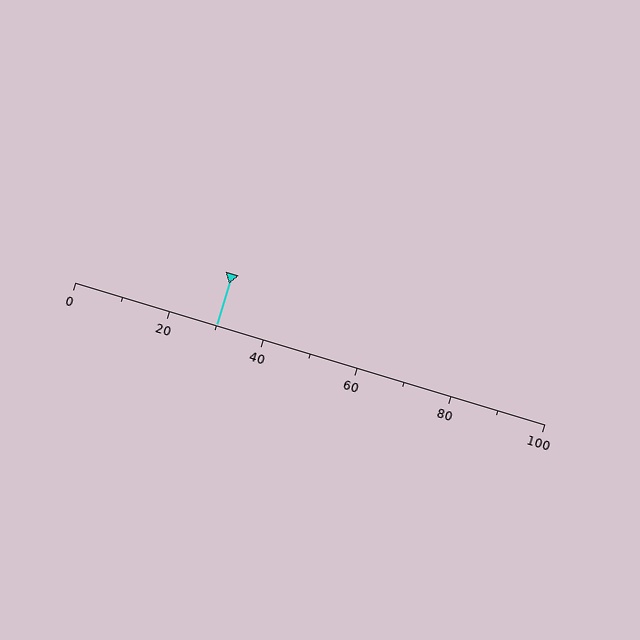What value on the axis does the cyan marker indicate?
The marker indicates approximately 30.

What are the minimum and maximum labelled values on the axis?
The axis runs from 0 to 100.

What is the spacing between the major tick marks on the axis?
The major ticks are spaced 20 apart.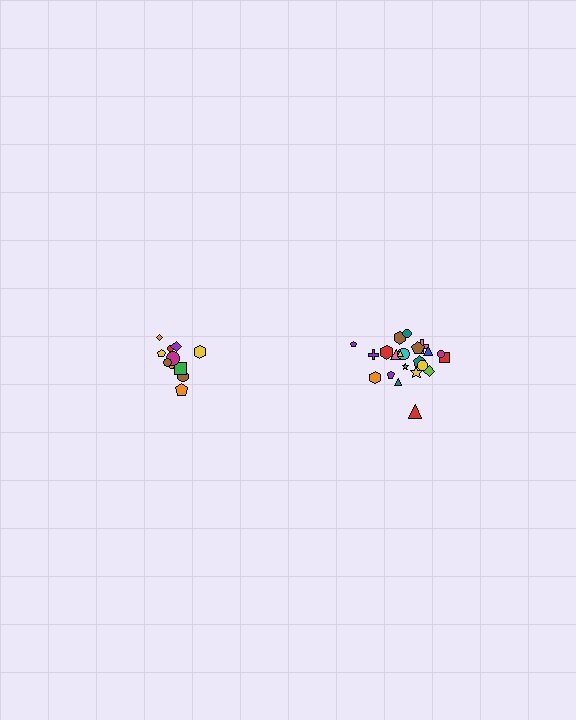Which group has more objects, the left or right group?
The right group.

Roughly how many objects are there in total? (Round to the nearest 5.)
Roughly 35 objects in total.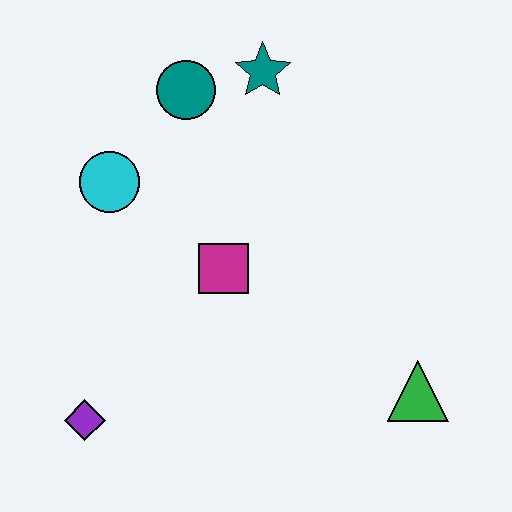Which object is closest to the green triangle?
The magenta square is closest to the green triangle.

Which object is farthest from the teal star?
The purple diamond is farthest from the teal star.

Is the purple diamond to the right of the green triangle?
No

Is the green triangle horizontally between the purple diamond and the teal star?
No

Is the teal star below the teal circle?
No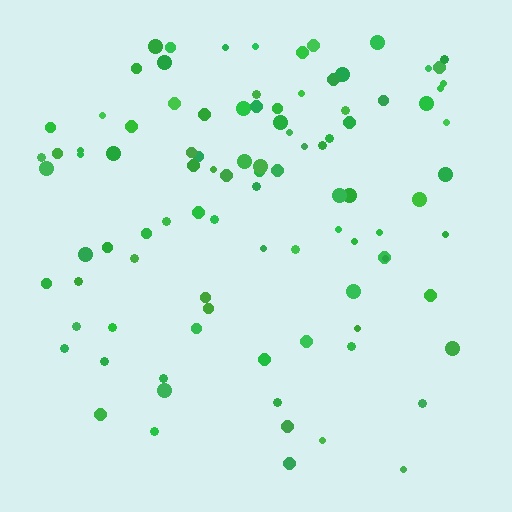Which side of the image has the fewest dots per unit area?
The bottom.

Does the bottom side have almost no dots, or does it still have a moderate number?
Still a moderate number, just noticeably fewer than the top.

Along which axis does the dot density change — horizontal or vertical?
Vertical.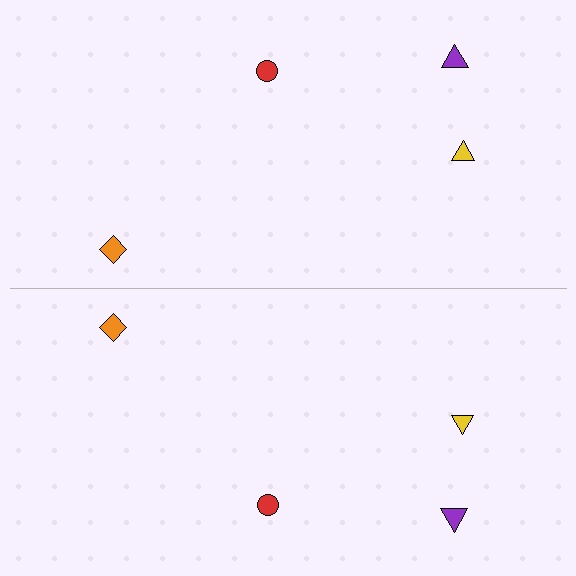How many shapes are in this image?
There are 8 shapes in this image.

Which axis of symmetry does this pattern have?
The pattern has a horizontal axis of symmetry running through the center of the image.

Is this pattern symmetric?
Yes, this pattern has bilateral (reflection) symmetry.